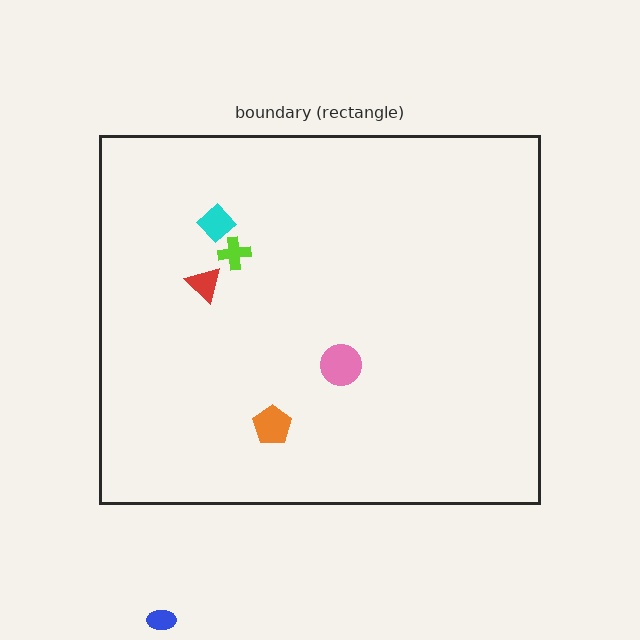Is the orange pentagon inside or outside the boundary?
Inside.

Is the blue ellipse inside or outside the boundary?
Outside.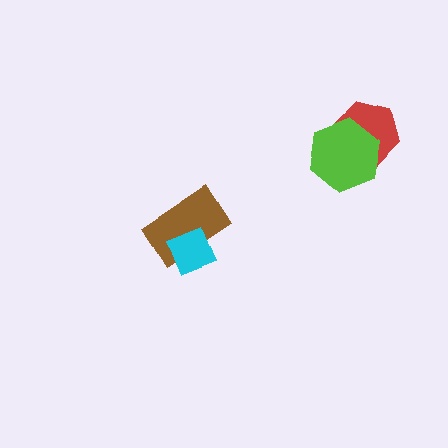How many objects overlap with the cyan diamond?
1 object overlaps with the cyan diamond.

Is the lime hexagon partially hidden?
No, no other shape covers it.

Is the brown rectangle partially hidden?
Yes, it is partially covered by another shape.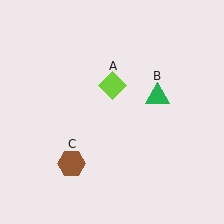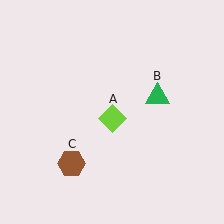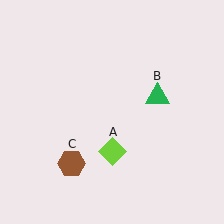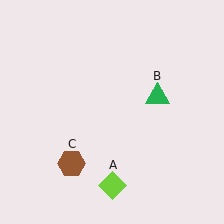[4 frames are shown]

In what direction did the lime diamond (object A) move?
The lime diamond (object A) moved down.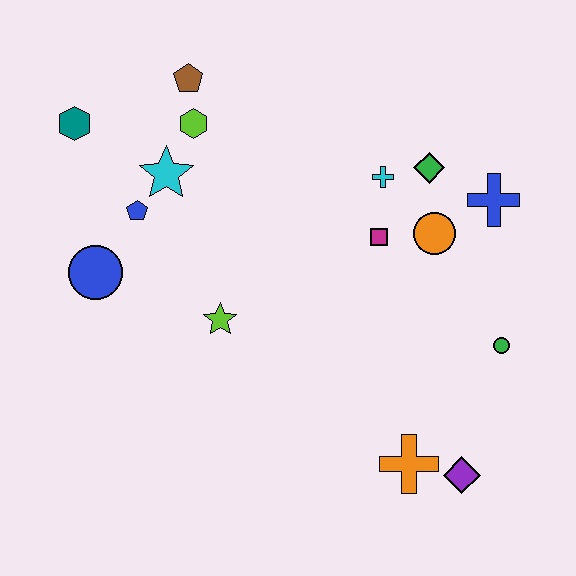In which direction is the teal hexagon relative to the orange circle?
The teal hexagon is to the left of the orange circle.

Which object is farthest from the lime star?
The blue cross is farthest from the lime star.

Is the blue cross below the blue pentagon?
No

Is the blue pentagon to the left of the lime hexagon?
Yes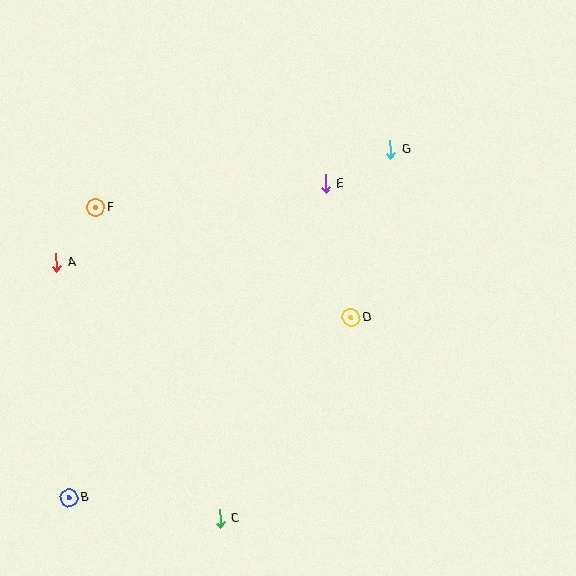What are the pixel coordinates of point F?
Point F is at (96, 208).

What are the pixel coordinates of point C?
Point C is at (220, 519).